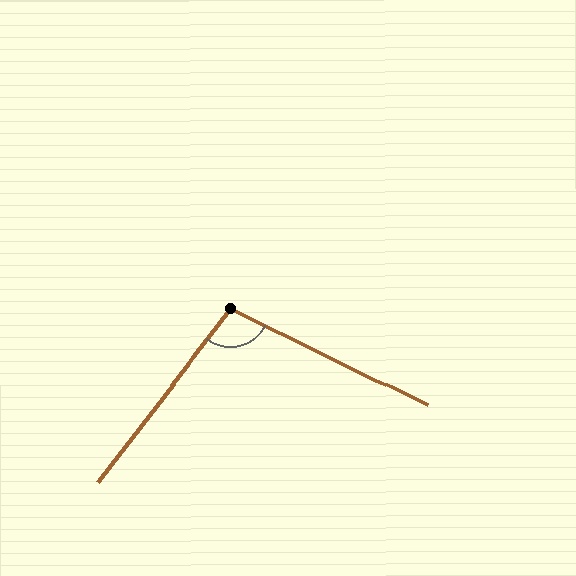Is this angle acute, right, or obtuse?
It is obtuse.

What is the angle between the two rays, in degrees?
Approximately 101 degrees.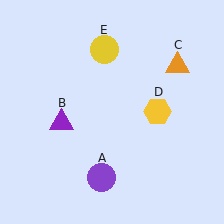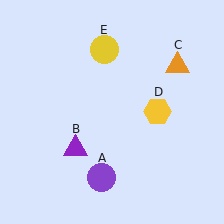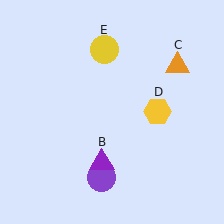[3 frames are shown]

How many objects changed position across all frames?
1 object changed position: purple triangle (object B).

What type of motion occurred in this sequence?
The purple triangle (object B) rotated counterclockwise around the center of the scene.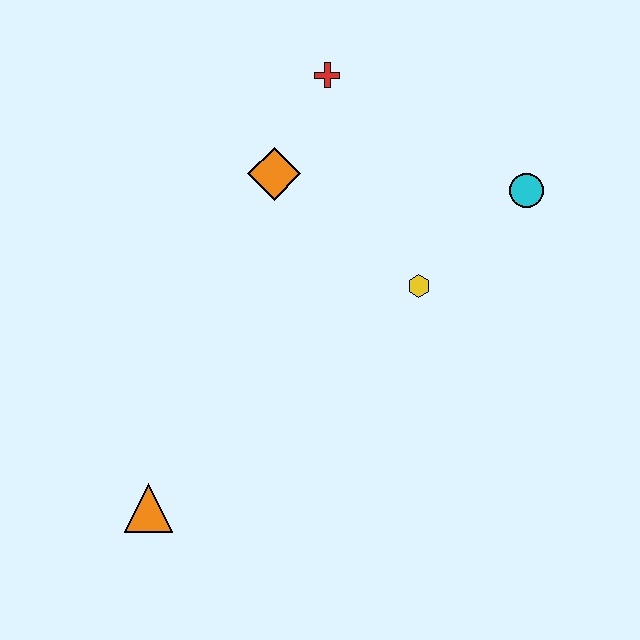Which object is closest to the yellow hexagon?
The cyan circle is closest to the yellow hexagon.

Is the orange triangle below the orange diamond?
Yes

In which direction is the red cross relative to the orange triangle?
The red cross is above the orange triangle.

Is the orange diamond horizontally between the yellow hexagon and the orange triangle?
Yes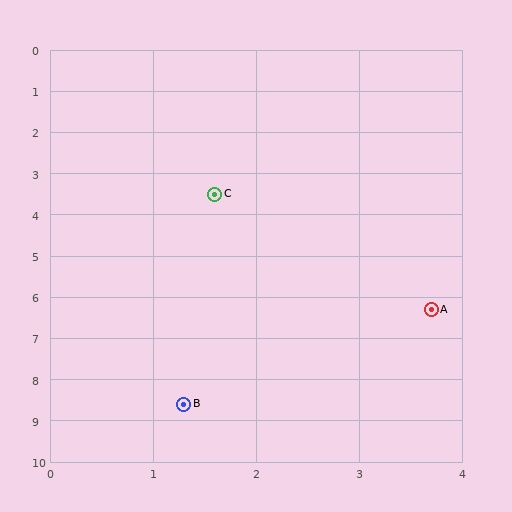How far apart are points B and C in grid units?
Points B and C are about 5.1 grid units apart.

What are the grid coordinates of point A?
Point A is at approximately (3.7, 6.3).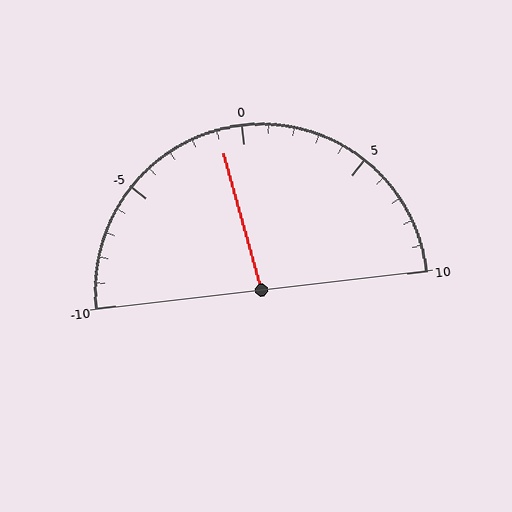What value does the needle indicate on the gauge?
The needle indicates approximately -1.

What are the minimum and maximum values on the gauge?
The gauge ranges from -10 to 10.